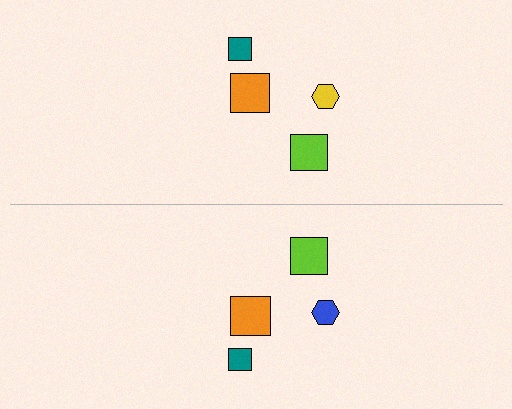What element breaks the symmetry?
The blue hexagon on the bottom side breaks the symmetry — its mirror counterpart is yellow.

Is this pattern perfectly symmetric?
No, the pattern is not perfectly symmetric. The blue hexagon on the bottom side breaks the symmetry — its mirror counterpart is yellow.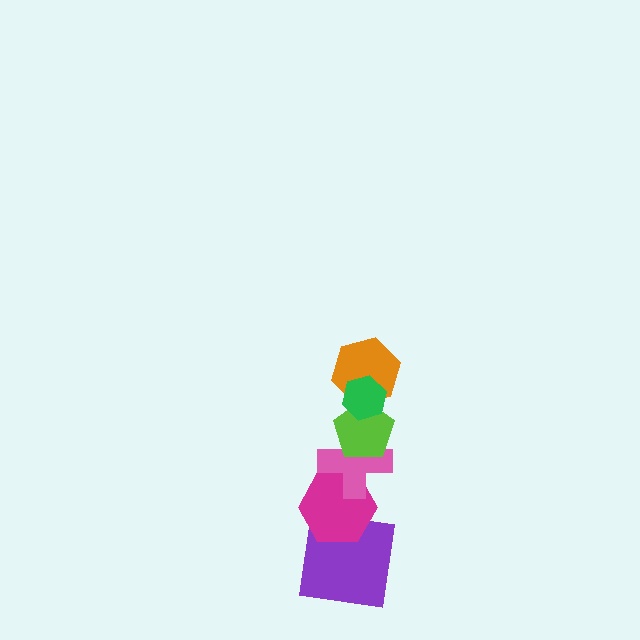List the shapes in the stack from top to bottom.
From top to bottom: the green hexagon, the orange hexagon, the lime pentagon, the pink cross, the magenta hexagon, the purple square.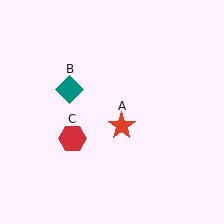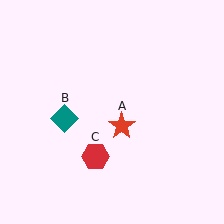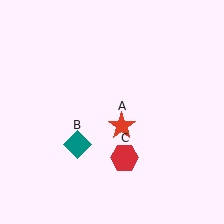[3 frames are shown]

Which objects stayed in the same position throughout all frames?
Red star (object A) remained stationary.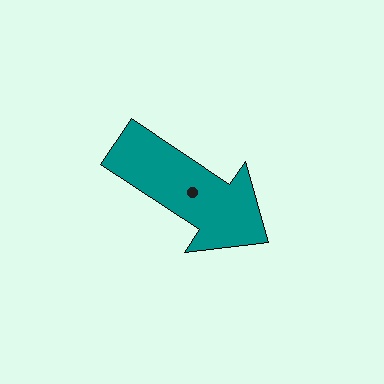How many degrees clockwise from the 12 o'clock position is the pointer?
Approximately 124 degrees.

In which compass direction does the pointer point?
Southeast.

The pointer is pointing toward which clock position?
Roughly 4 o'clock.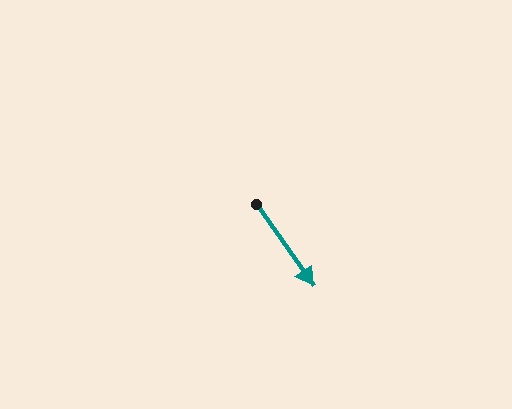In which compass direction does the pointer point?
Southeast.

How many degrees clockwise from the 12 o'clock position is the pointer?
Approximately 145 degrees.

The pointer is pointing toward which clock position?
Roughly 5 o'clock.